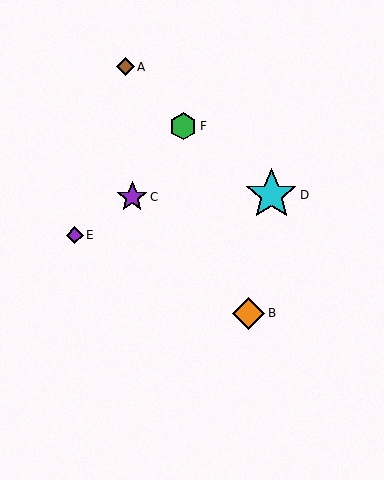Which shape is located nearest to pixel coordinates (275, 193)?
The cyan star (labeled D) at (271, 195) is nearest to that location.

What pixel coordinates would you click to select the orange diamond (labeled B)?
Click at (249, 313) to select the orange diamond B.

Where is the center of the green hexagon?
The center of the green hexagon is at (183, 126).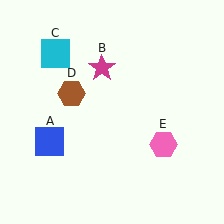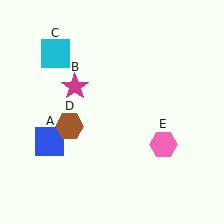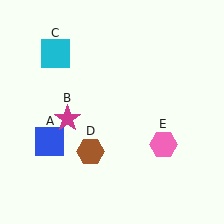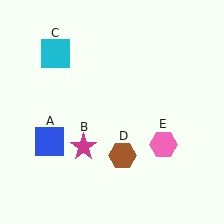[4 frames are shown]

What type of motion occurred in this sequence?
The magenta star (object B), brown hexagon (object D) rotated counterclockwise around the center of the scene.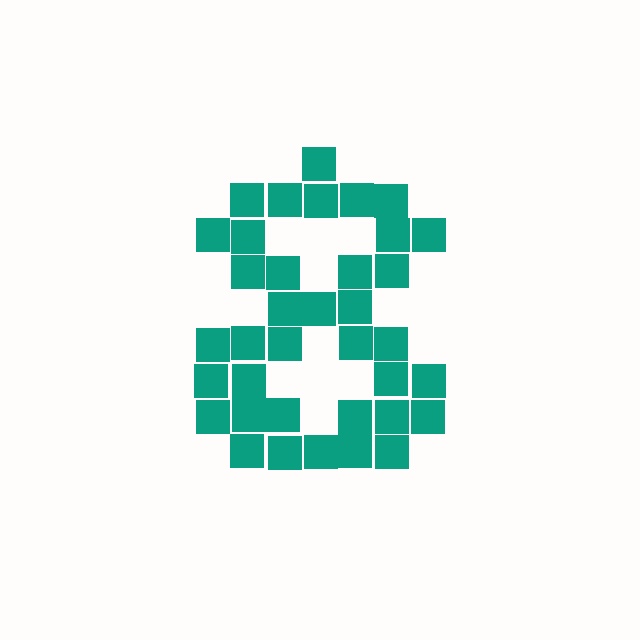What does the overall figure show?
The overall figure shows the digit 8.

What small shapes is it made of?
It is made of small squares.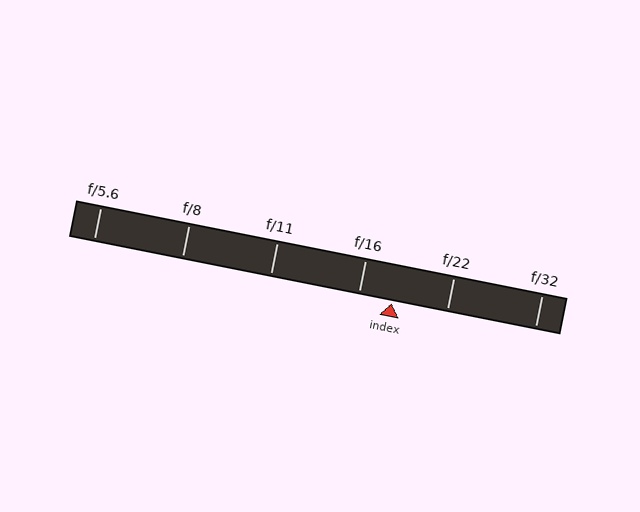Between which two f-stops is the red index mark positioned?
The index mark is between f/16 and f/22.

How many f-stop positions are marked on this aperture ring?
There are 6 f-stop positions marked.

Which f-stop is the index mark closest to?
The index mark is closest to f/16.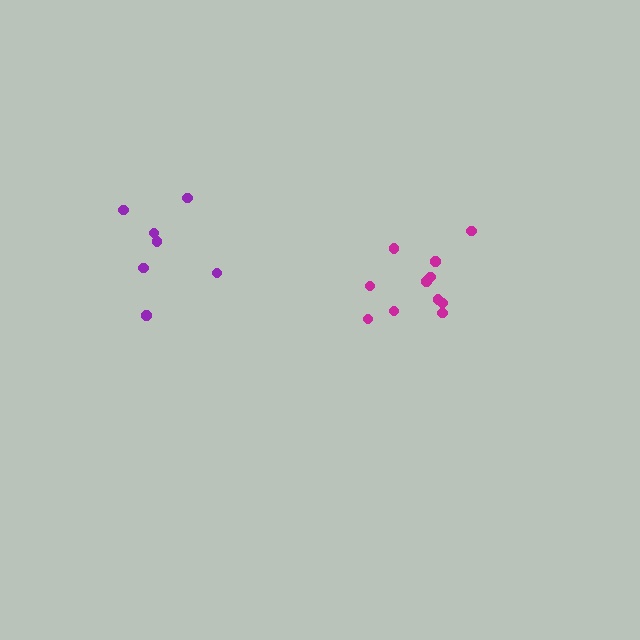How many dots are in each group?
Group 1: 7 dots, Group 2: 11 dots (18 total).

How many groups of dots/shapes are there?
There are 2 groups.